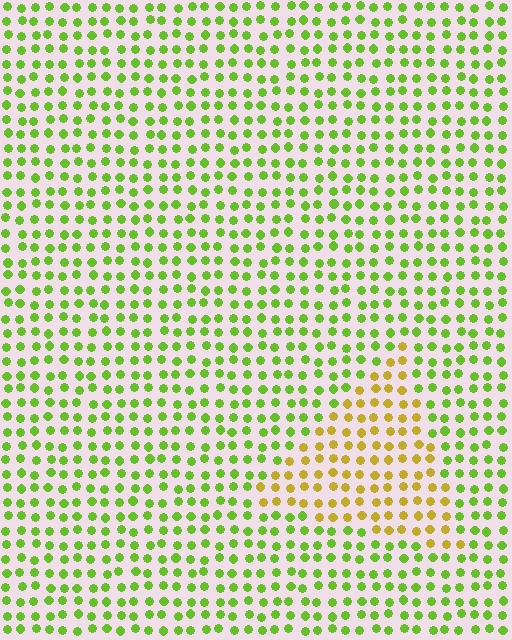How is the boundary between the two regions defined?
The boundary is defined purely by a slight shift in hue (about 45 degrees). Spacing, size, and orientation are identical on both sides.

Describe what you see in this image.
The image is filled with small lime elements in a uniform arrangement. A triangle-shaped region is visible where the elements are tinted to a slightly different hue, forming a subtle color boundary.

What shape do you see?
I see a triangle.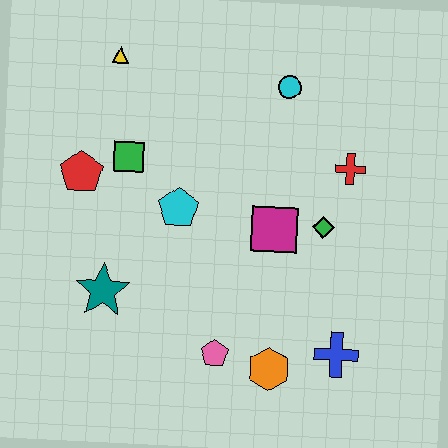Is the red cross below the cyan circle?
Yes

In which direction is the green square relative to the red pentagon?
The green square is to the right of the red pentagon.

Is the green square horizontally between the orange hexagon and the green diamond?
No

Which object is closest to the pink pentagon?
The orange hexagon is closest to the pink pentagon.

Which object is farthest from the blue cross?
The yellow triangle is farthest from the blue cross.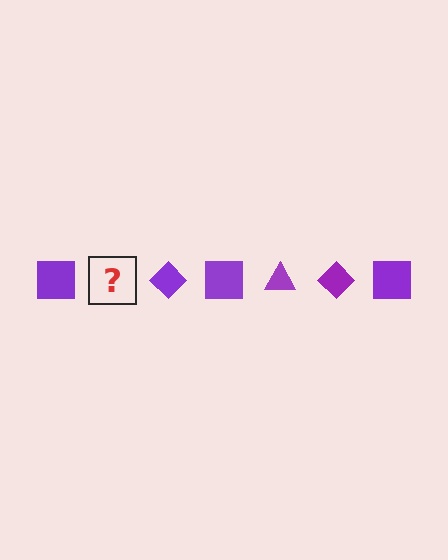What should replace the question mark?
The question mark should be replaced with a purple triangle.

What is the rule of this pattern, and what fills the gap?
The rule is that the pattern cycles through square, triangle, diamond shapes in purple. The gap should be filled with a purple triangle.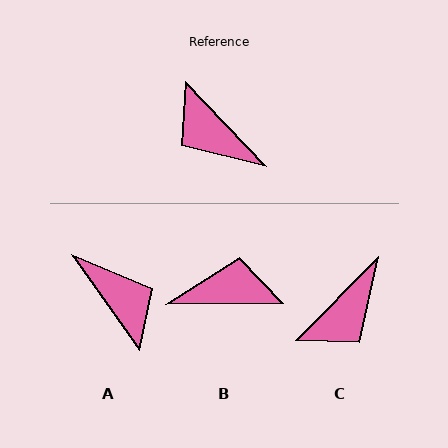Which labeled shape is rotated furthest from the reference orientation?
A, about 172 degrees away.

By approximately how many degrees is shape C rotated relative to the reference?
Approximately 92 degrees counter-clockwise.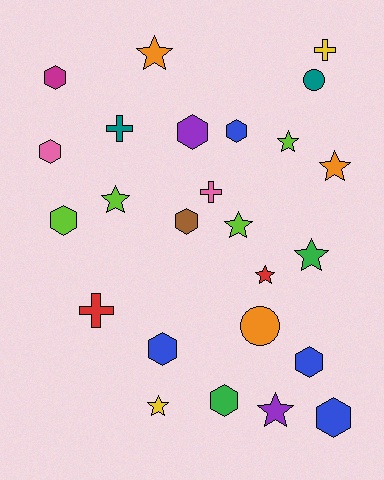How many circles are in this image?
There are 2 circles.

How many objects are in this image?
There are 25 objects.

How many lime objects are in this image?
There are 4 lime objects.